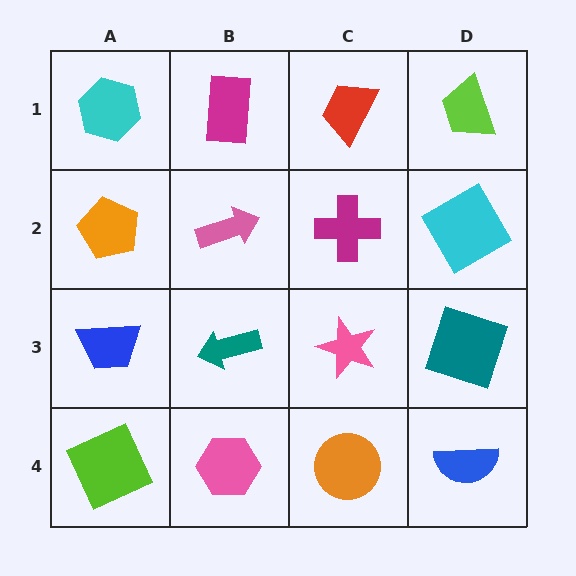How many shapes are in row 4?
4 shapes.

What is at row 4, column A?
A lime square.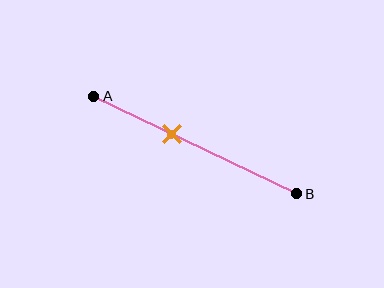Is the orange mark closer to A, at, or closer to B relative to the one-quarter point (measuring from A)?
The orange mark is closer to point B than the one-quarter point of segment AB.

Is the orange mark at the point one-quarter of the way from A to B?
No, the mark is at about 40% from A, not at the 25% one-quarter point.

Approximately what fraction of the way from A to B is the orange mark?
The orange mark is approximately 40% of the way from A to B.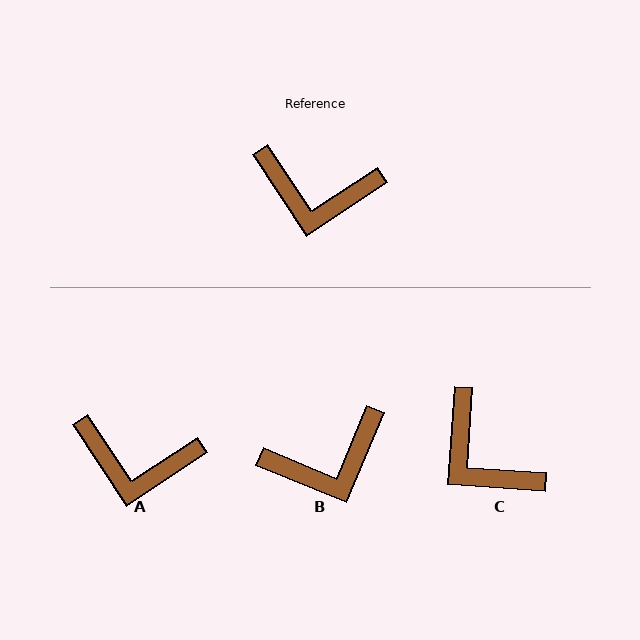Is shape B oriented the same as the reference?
No, it is off by about 34 degrees.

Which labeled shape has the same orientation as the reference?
A.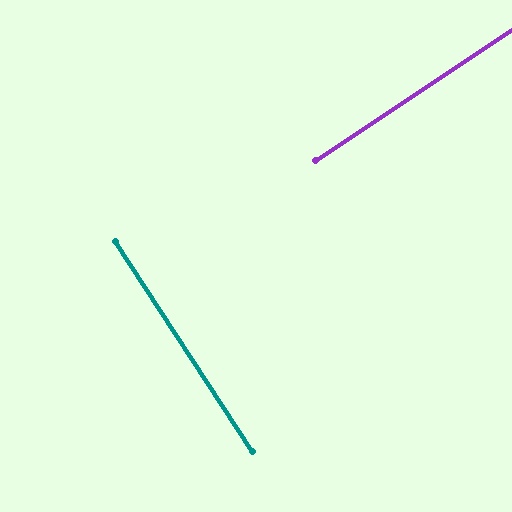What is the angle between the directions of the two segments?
Approximately 90 degrees.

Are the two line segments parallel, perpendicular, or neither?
Perpendicular — they meet at approximately 90°.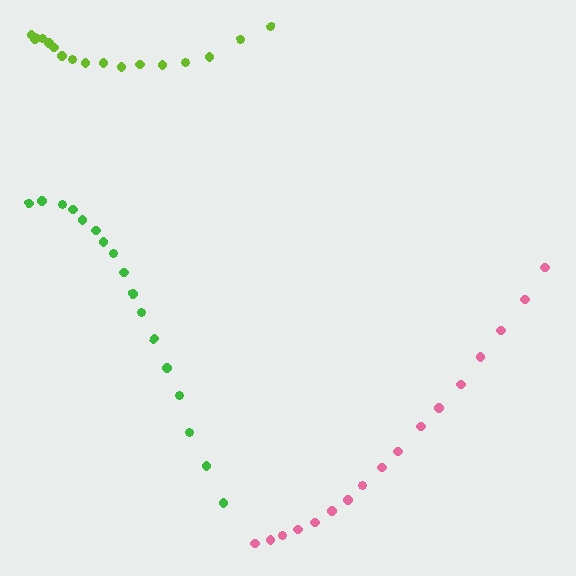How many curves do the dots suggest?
There are 3 distinct paths.